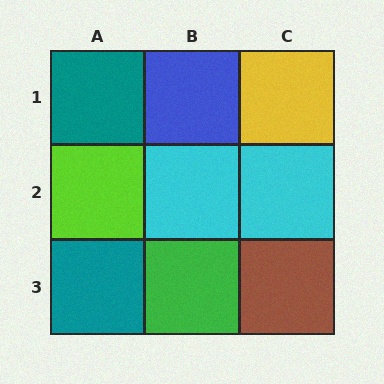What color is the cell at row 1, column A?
Teal.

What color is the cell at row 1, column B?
Blue.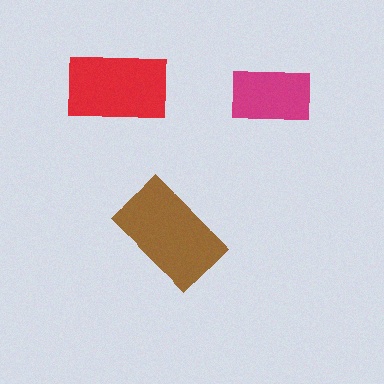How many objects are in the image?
There are 3 objects in the image.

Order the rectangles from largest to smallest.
the brown one, the red one, the magenta one.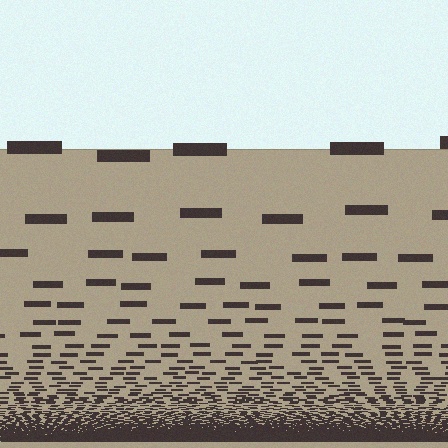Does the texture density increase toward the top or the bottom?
Density increases toward the bottom.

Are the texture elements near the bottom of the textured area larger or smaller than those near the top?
Smaller. The gradient is inverted — elements near the bottom are smaller and denser.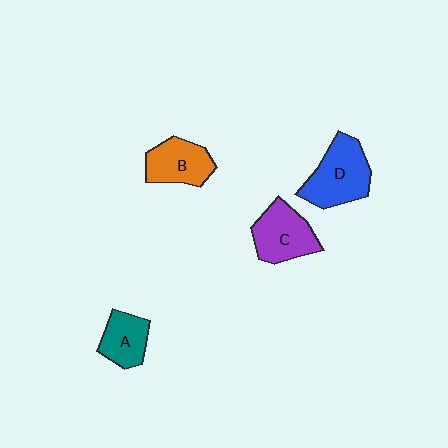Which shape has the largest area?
Shape D (blue).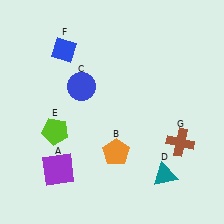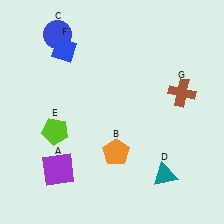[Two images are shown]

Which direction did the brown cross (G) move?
The brown cross (G) moved up.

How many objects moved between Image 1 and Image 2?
2 objects moved between the two images.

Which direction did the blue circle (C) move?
The blue circle (C) moved up.